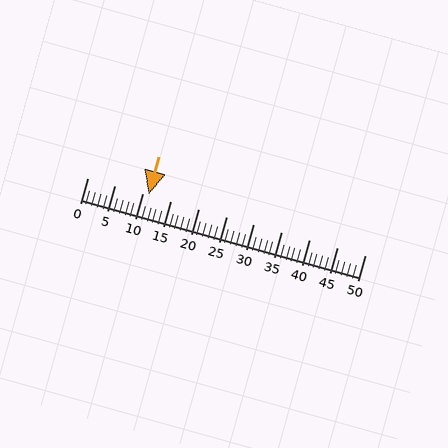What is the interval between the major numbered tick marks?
The major tick marks are spaced 5 units apart.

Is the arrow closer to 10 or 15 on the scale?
The arrow is closer to 10.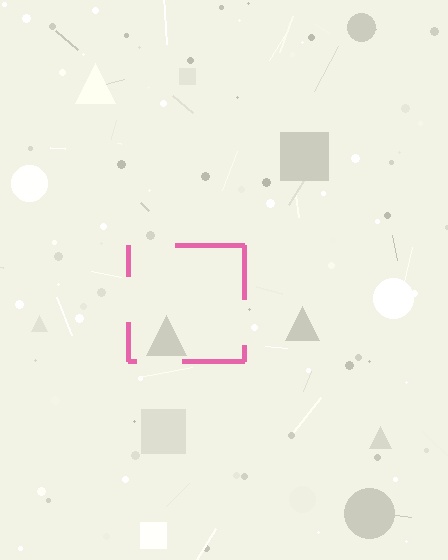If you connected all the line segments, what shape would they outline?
They would outline a square.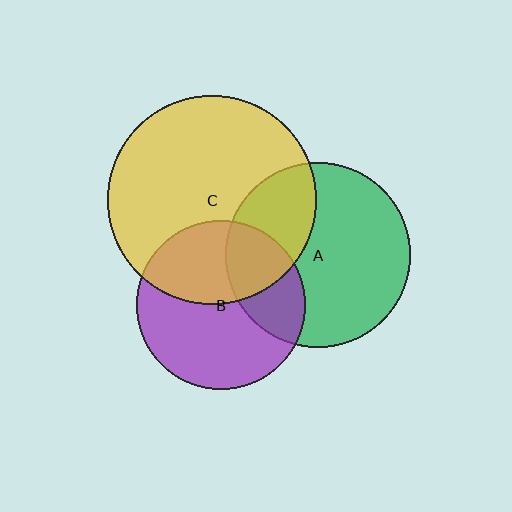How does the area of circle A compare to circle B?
Approximately 1.2 times.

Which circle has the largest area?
Circle C (yellow).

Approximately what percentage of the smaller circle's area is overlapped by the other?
Approximately 40%.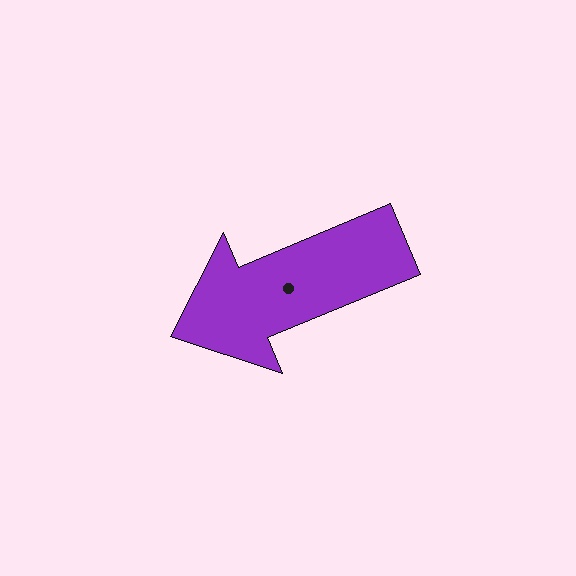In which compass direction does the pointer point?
Southwest.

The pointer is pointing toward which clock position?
Roughly 8 o'clock.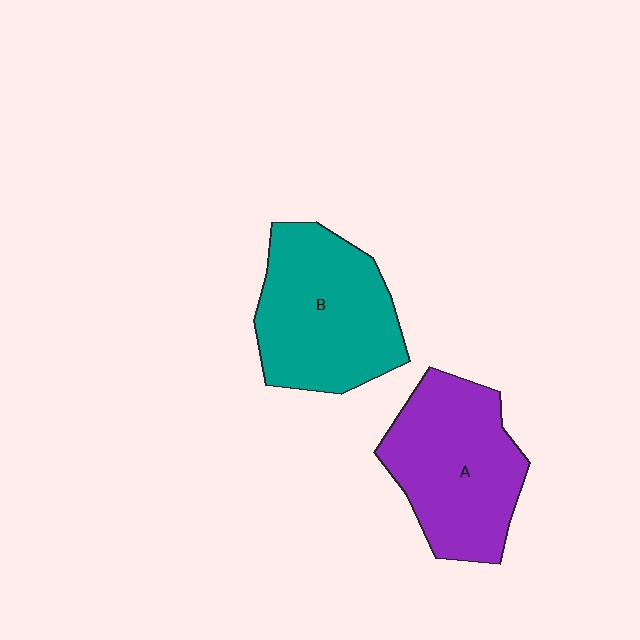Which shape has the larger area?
Shape B (teal).